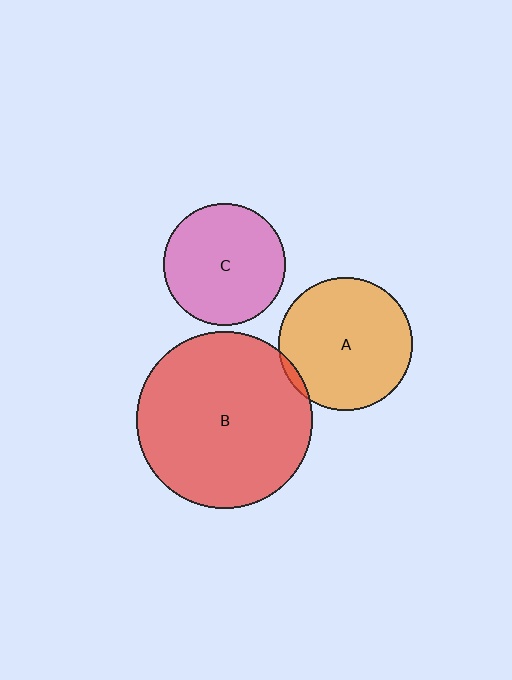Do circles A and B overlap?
Yes.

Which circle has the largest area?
Circle B (red).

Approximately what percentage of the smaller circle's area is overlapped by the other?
Approximately 5%.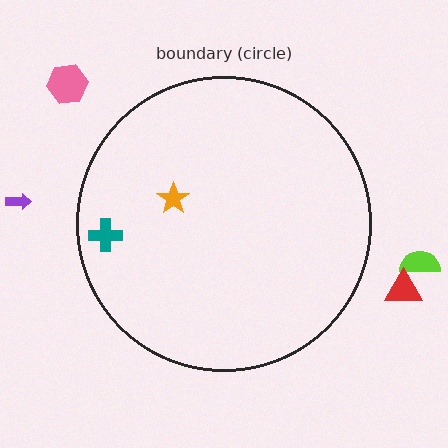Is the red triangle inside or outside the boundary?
Outside.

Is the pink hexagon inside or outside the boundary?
Outside.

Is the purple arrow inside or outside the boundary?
Outside.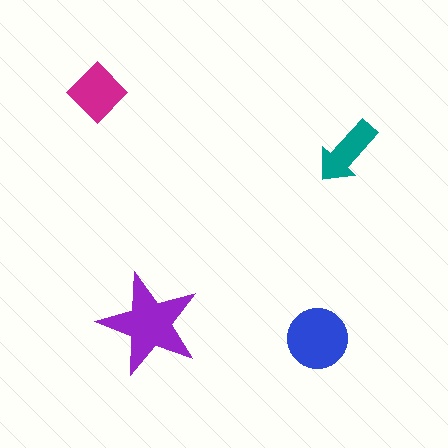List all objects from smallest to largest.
The teal arrow, the magenta diamond, the blue circle, the purple star.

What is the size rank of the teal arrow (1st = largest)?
4th.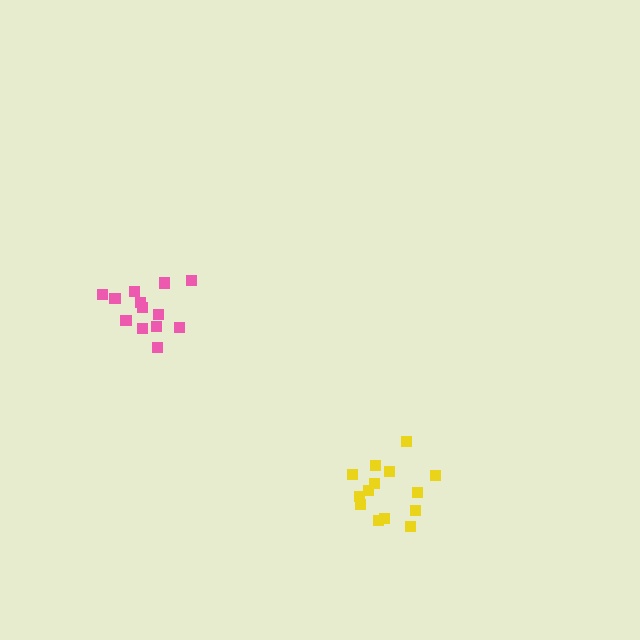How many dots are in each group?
Group 1: 14 dots, Group 2: 13 dots (27 total).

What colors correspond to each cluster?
The clusters are colored: yellow, pink.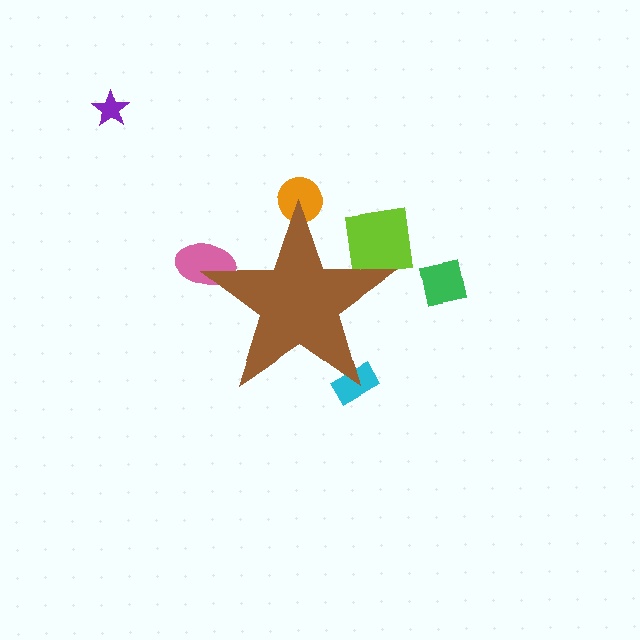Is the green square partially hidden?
No, the green square is fully visible.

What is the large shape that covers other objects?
A brown star.